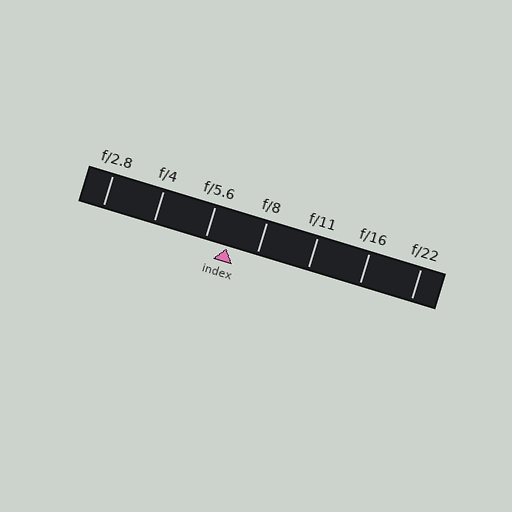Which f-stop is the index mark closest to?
The index mark is closest to f/5.6.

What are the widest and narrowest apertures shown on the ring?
The widest aperture shown is f/2.8 and the narrowest is f/22.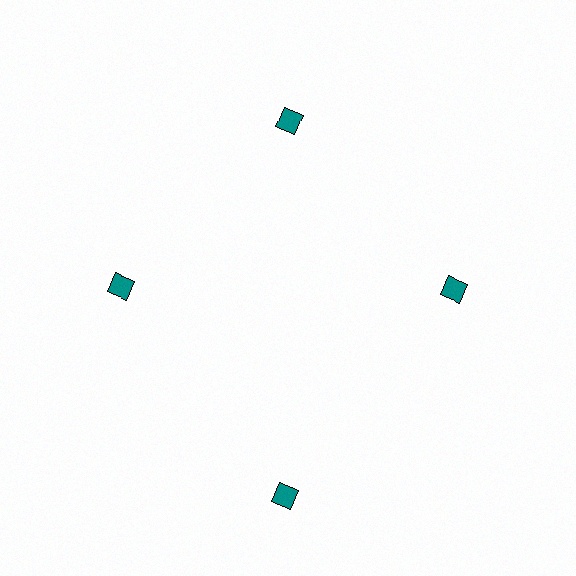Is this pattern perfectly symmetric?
No. The 4 teal squares are arranged in a ring, but one element near the 6 o'clock position is pushed outward from the center, breaking the 4-fold rotational symmetry.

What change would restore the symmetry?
The symmetry would be restored by moving it inward, back onto the ring so that all 4 squares sit at equal angles and equal distance from the center.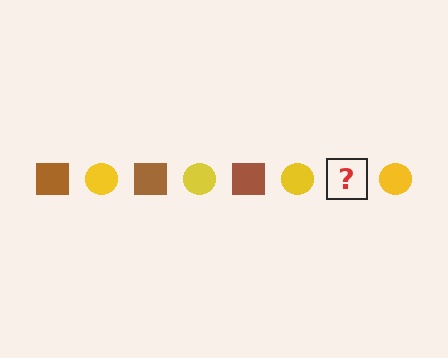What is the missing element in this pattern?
The missing element is a brown square.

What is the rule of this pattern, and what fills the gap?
The rule is that the pattern alternates between brown square and yellow circle. The gap should be filled with a brown square.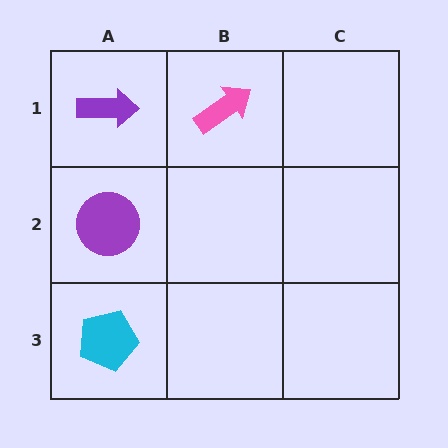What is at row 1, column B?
A pink arrow.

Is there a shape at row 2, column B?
No, that cell is empty.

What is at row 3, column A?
A cyan pentagon.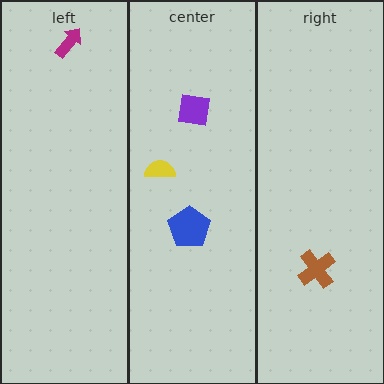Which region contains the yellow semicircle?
The center region.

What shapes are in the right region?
The brown cross.